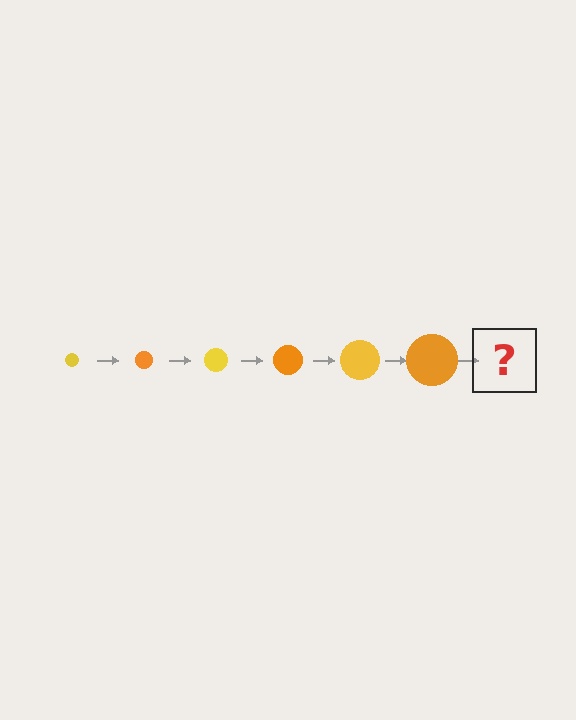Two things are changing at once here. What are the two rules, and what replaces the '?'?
The two rules are that the circle grows larger each step and the color cycles through yellow and orange. The '?' should be a yellow circle, larger than the previous one.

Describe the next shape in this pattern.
It should be a yellow circle, larger than the previous one.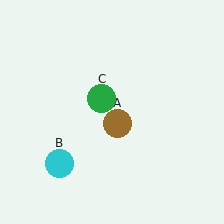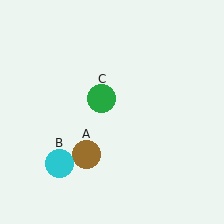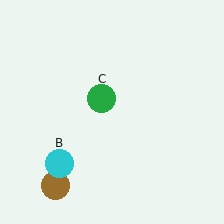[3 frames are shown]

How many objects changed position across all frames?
1 object changed position: brown circle (object A).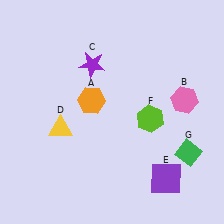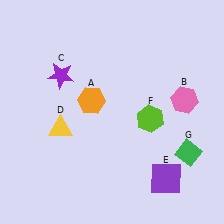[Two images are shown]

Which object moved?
The purple star (C) moved left.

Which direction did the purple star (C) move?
The purple star (C) moved left.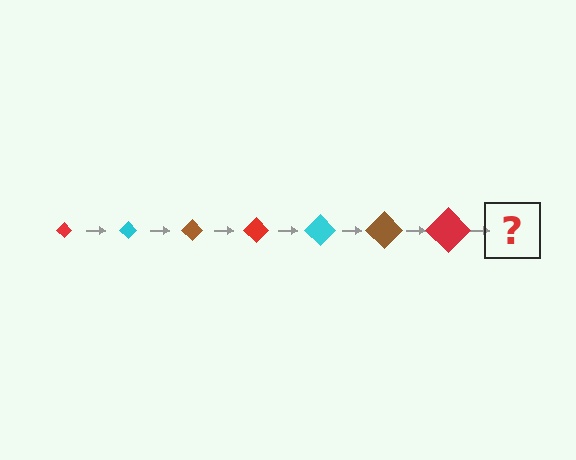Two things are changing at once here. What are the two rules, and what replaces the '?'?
The two rules are that the diamond grows larger each step and the color cycles through red, cyan, and brown. The '?' should be a cyan diamond, larger than the previous one.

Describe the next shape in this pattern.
It should be a cyan diamond, larger than the previous one.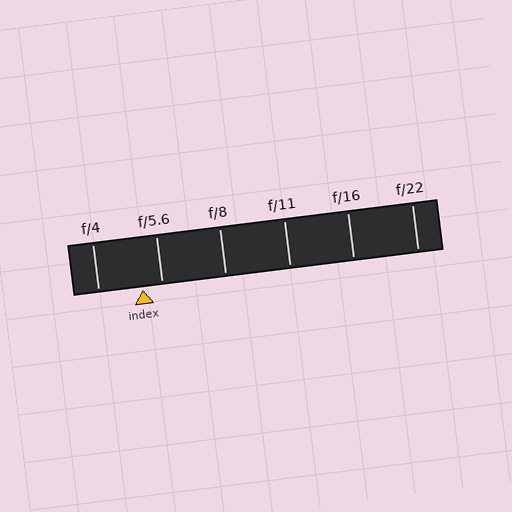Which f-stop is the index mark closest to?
The index mark is closest to f/5.6.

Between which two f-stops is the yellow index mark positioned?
The index mark is between f/4 and f/5.6.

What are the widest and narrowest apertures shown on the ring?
The widest aperture shown is f/4 and the narrowest is f/22.